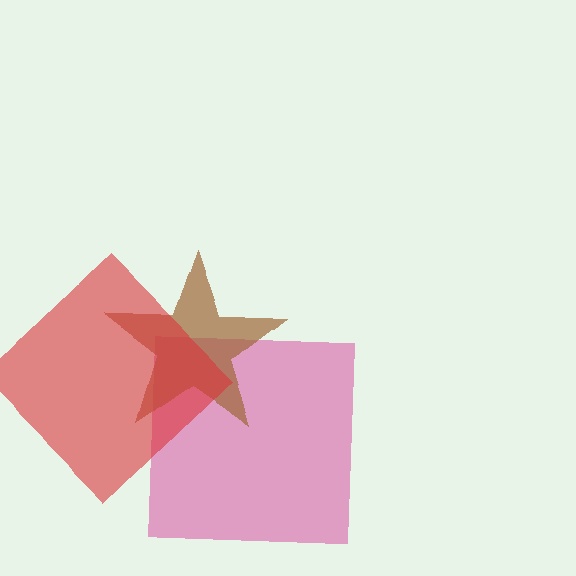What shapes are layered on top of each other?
The layered shapes are: a pink square, a brown star, a red diamond.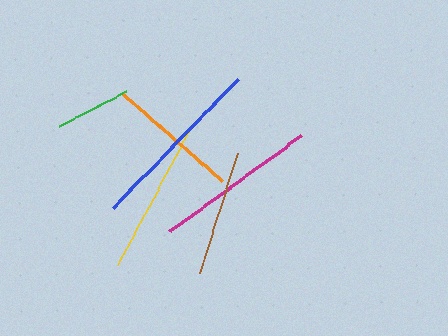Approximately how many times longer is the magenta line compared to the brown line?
The magenta line is approximately 1.3 times the length of the brown line.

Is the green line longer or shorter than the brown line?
The brown line is longer than the green line.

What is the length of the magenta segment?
The magenta segment is approximately 163 pixels long.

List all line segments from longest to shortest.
From longest to shortest: blue, magenta, yellow, orange, brown, green.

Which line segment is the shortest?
The green line is the shortest at approximately 75 pixels.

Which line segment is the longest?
The blue line is the longest at approximately 179 pixels.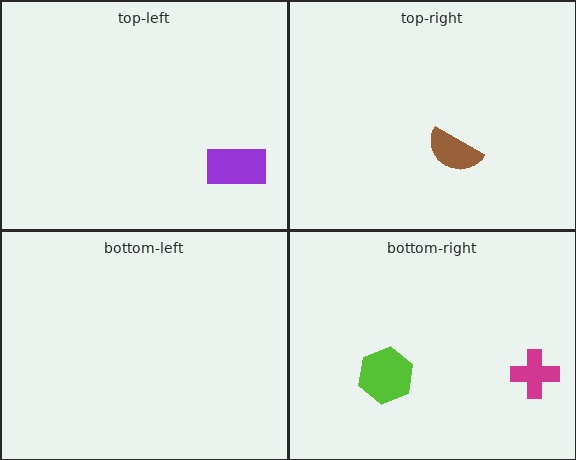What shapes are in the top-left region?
The purple rectangle.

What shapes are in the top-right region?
The brown semicircle.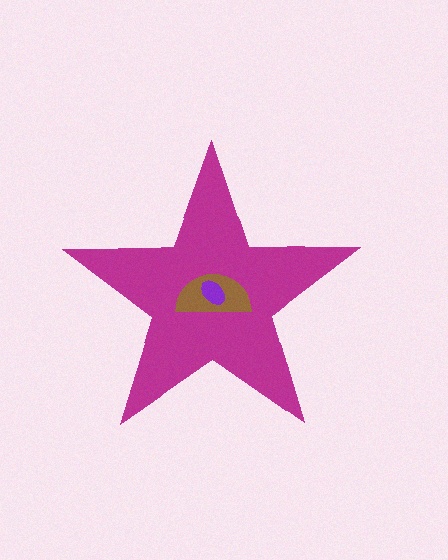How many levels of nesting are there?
3.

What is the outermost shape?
The magenta star.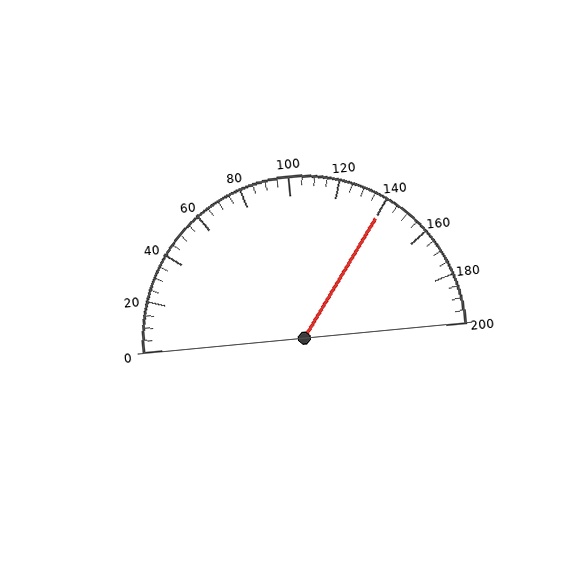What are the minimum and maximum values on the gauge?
The gauge ranges from 0 to 200.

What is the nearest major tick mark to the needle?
The nearest major tick mark is 140.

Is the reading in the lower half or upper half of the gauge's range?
The reading is in the upper half of the range (0 to 200).